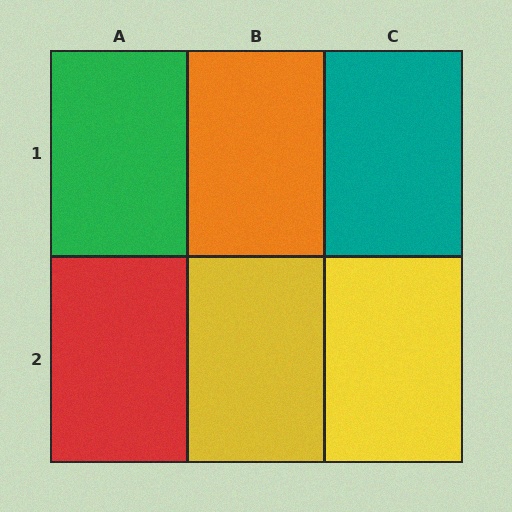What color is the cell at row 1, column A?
Green.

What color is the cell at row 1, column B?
Orange.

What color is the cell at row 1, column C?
Teal.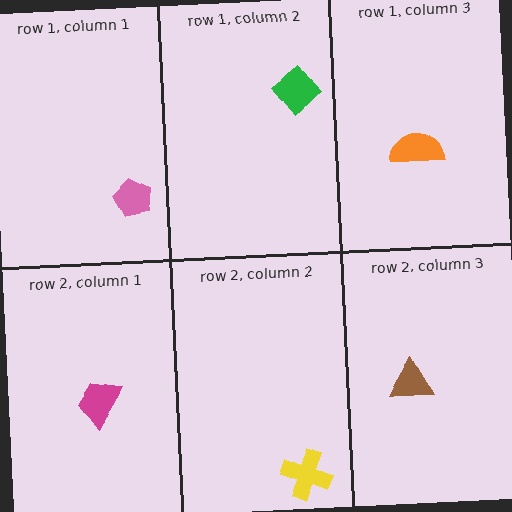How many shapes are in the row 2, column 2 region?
1.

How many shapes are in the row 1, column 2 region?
1.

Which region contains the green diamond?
The row 1, column 2 region.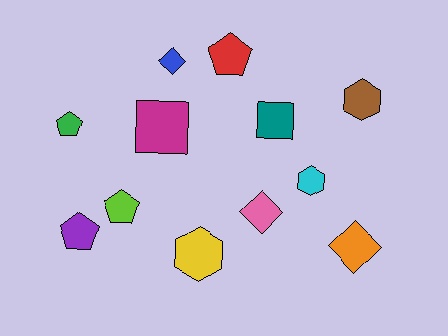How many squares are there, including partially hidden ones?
There are 2 squares.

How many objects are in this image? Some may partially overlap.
There are 12 objects.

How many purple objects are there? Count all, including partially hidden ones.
There is 1 purple object.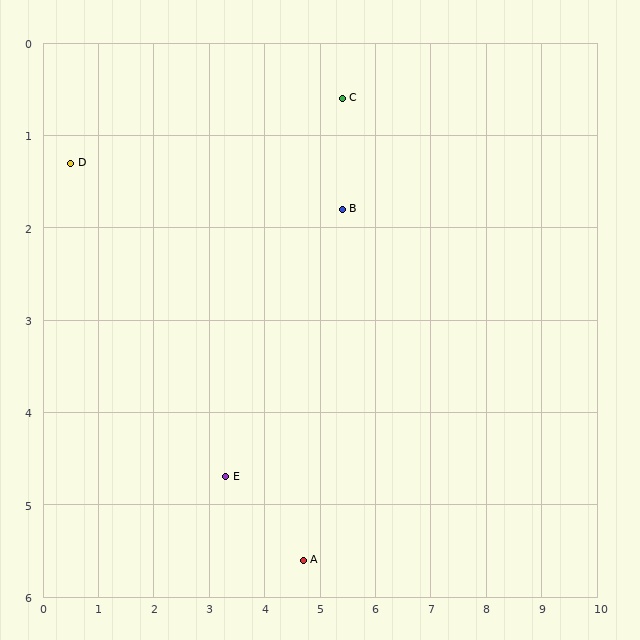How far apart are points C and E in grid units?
Points C and E are about 4.6 grid units apart.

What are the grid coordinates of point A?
Point A is at approximately (4.7, 5.6).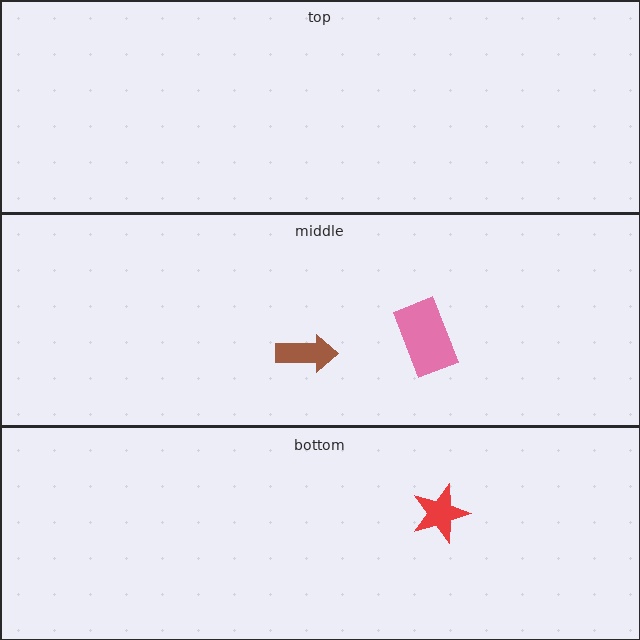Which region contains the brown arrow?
The middle region.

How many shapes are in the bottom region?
1.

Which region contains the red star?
The bottom region.